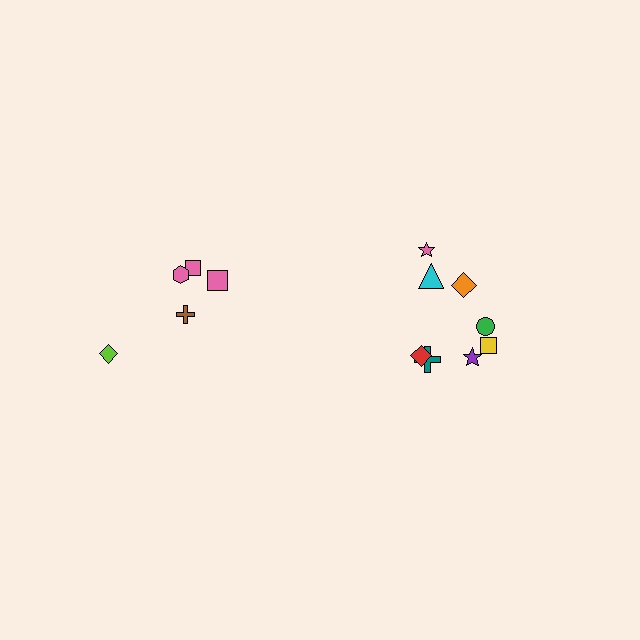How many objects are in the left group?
There are 5 objects.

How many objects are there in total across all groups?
There are 13 objects.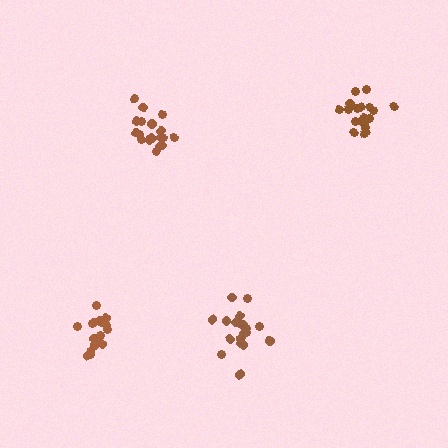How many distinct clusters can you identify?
There are 4 distinct clusters.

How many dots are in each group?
Group 1: 18 dots, Group 2: 18 dots, Group 3: 19 dots, Group 4: 19 dots (74 total).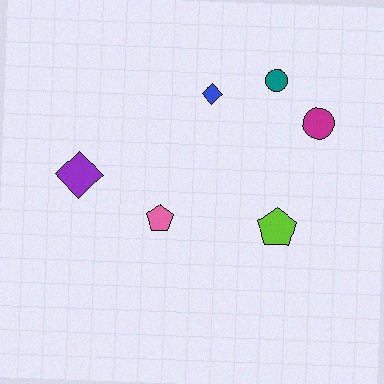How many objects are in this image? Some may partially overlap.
There are 6 objects.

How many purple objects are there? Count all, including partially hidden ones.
There is 1 purple object.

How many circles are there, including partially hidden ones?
There are 2 circles.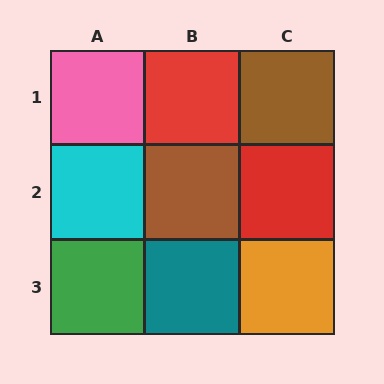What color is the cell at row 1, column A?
Pink.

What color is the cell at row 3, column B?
Teal.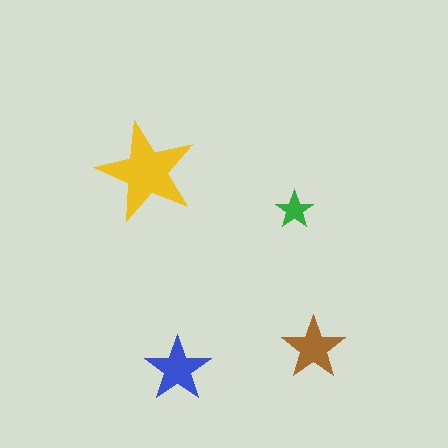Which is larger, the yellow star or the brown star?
The yellow one.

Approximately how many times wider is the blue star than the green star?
About 1.5 times wider.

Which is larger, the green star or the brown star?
The brown one.